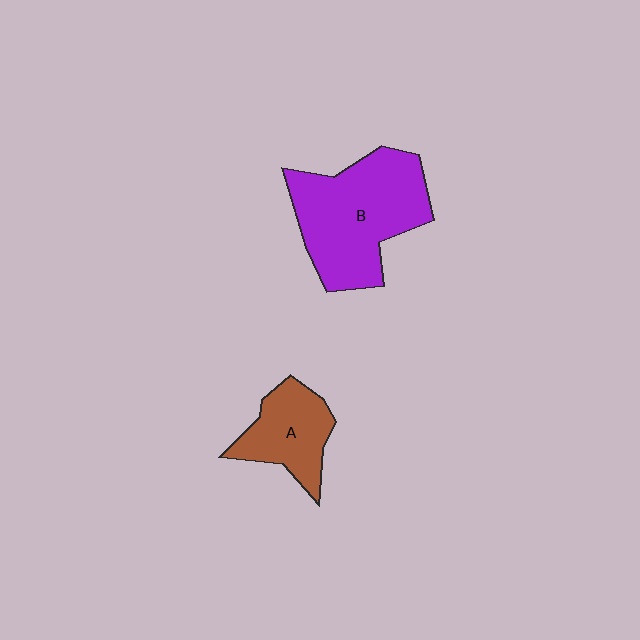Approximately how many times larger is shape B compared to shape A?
Approximately 2.0 times.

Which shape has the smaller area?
Shape A (brown).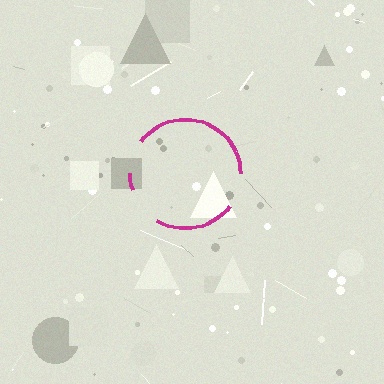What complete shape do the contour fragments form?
The contour fragments form a circle.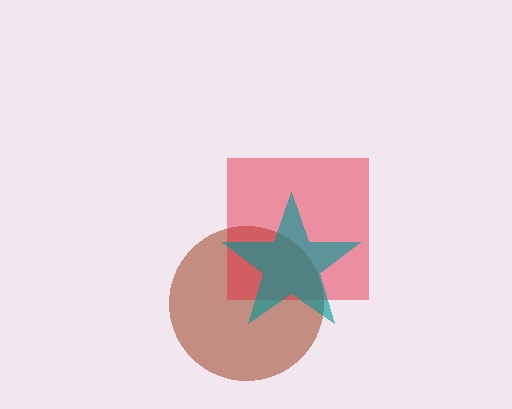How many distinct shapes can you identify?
There are 3 distinct shapes: a brown circle, a red square, a teal star.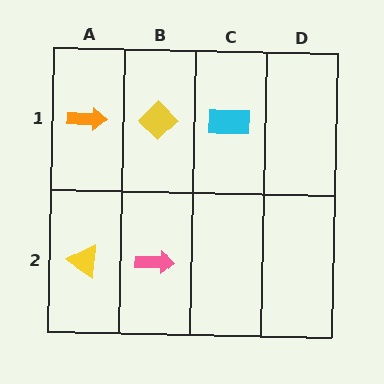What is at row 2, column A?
A yellow triangle.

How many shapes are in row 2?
2 shapes.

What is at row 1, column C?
A cyan rectangle.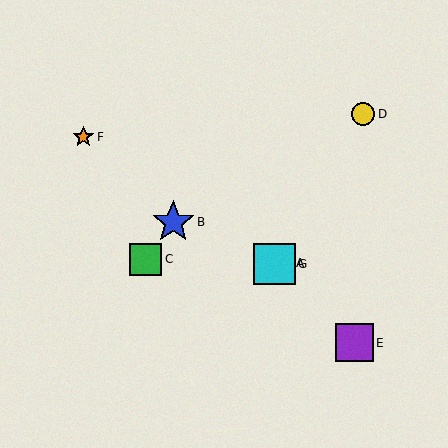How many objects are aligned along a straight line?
3 objects (A, E, G) are aligned along a straight line.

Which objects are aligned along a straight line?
Objects A, E, G are aligned along a straight line.